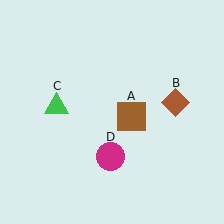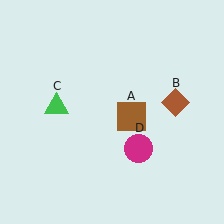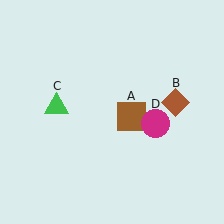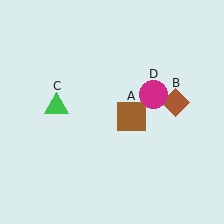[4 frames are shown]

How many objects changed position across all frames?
1 object changed position: magenta circle (object D).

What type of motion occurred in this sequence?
The magenta circle (object D) rotated counterclockwise around the center of the scene.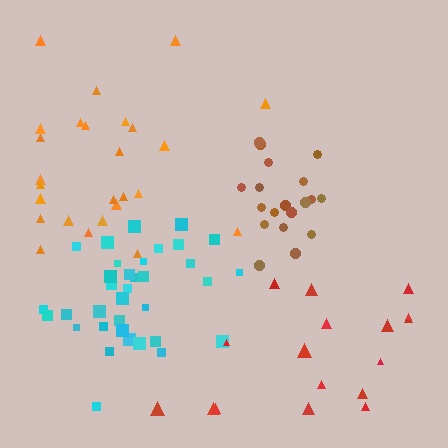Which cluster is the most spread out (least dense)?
Red.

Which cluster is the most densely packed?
Cyan.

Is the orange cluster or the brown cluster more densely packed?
Brown.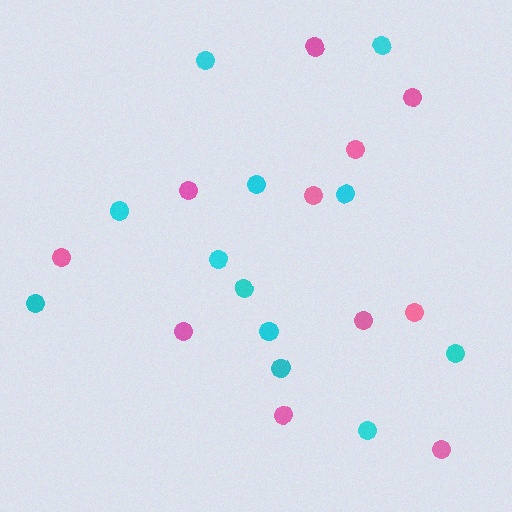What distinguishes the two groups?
There are 2 groups: one group of pink circles (11) and one group of cyan circles (12).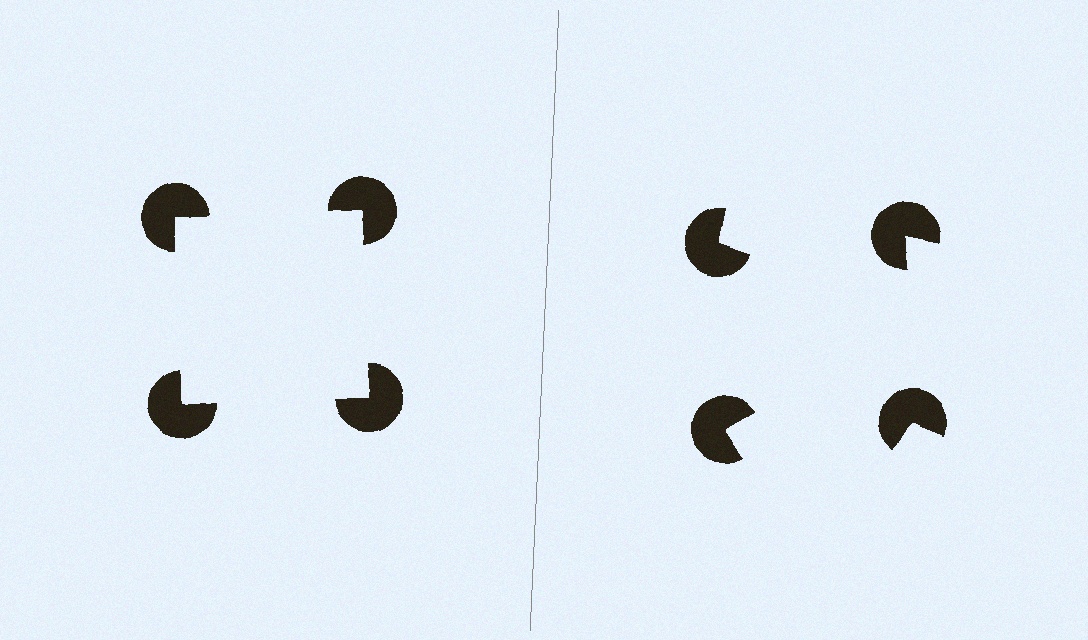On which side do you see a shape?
An illusory square appears on the left side. On the right side the wedge cuts are rotated, so no coherent shape forms.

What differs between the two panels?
The pac-man discs are positioned identically on both sides; only the wedge orientations differ. On the left they align to a square; on the right they are misaligned.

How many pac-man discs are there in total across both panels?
8 — 4 on each side.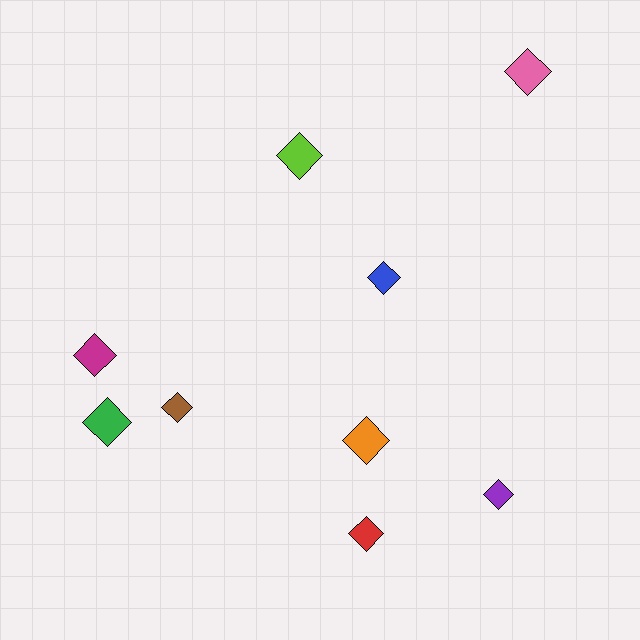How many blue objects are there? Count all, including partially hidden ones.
There is 1 blue object.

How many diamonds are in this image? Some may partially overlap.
There are 9 diamonds.